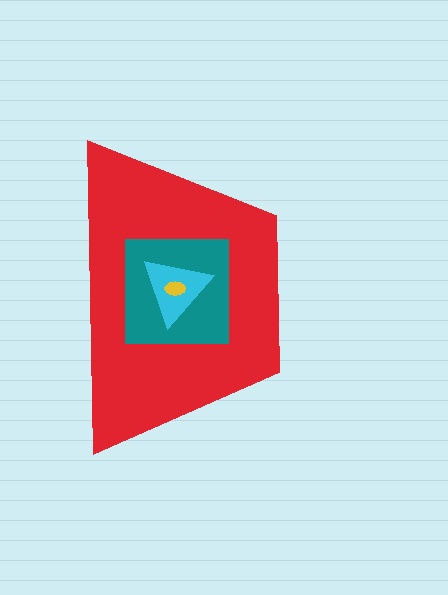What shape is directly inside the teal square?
The cyan triangle.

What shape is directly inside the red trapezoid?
The teal square.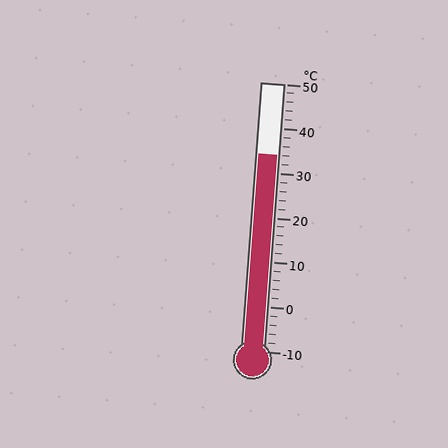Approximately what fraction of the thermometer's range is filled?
The thermometer is filled to approximately 75% of its range.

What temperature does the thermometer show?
The thermometer shows approximately 34°C.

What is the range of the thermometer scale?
The thermometer scale ranges from -10°C to 50°C.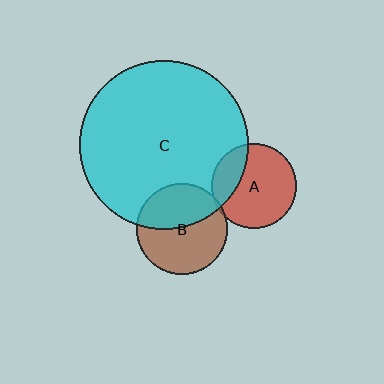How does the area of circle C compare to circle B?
Approximately 3.5 times.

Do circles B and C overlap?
Yes.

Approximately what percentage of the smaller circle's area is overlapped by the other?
Approximately 45%.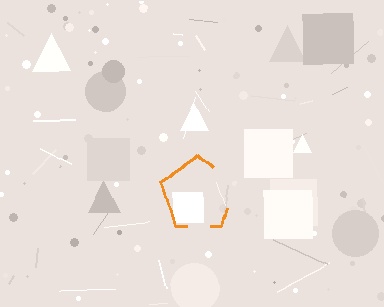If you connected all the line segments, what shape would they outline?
They would outline a pentagon.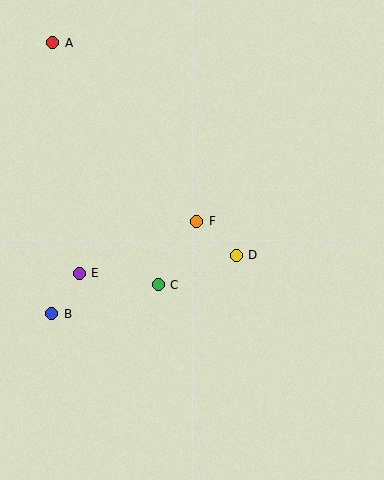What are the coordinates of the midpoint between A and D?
The midpoint between A and D is at (145, 149).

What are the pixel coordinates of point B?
Point B is at (52, 314).